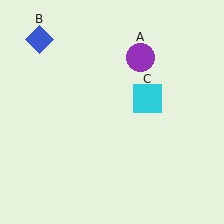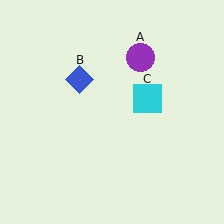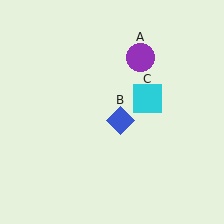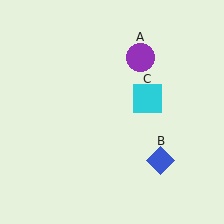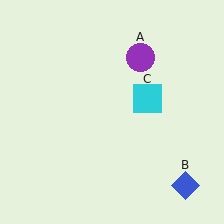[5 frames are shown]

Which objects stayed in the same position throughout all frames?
Purple circle (object A) and cyan square (object C) remained stationary.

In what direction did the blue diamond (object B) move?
The blue diamond (object B) moved down and to the right.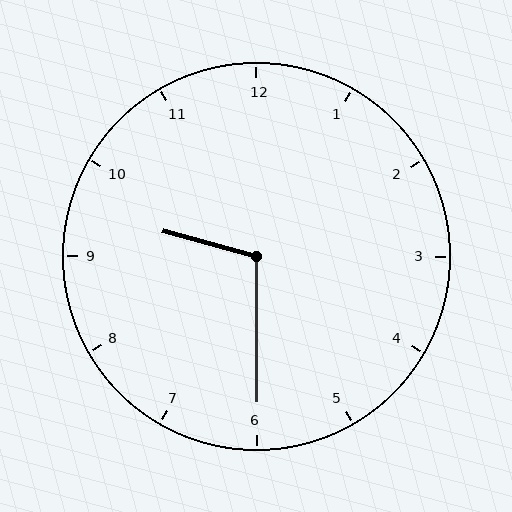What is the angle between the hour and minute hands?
Approximately 105 degrees.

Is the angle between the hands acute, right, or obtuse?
It is obtuse.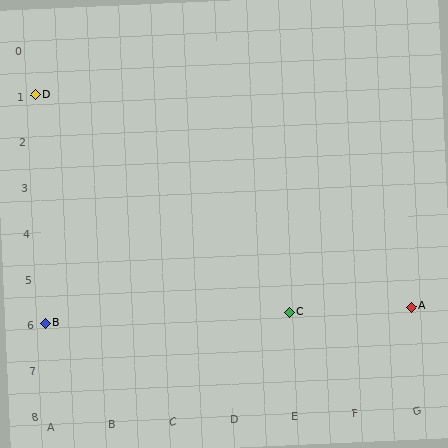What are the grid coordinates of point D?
Point D is at grid coordinates (A, 1).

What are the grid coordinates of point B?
Point B is at grid coordinates (A, 6).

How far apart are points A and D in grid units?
Points A and D are 6 columns and 5 rows apart (about 7.8 grid units diagonally).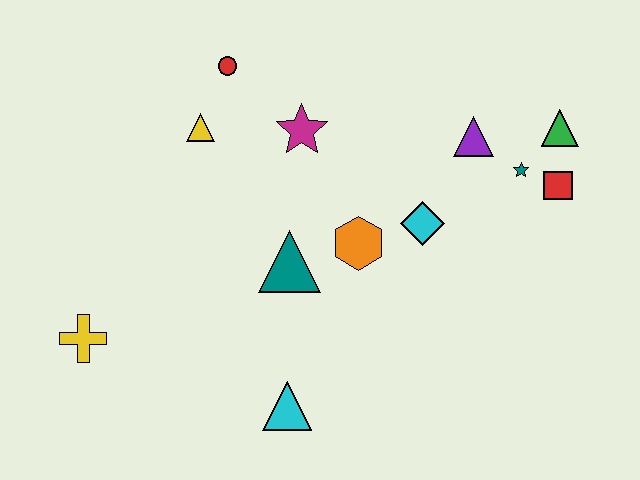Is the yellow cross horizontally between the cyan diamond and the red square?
No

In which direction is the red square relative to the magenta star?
The red square is to the right of the magenta star.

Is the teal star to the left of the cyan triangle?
No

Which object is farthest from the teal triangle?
The green triangle is farthest from the teal triangle.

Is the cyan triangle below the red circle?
Yes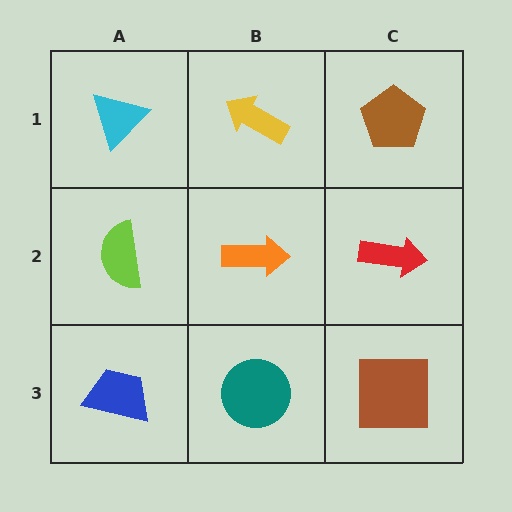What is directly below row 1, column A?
A lime semicircle.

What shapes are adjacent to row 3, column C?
A red arrow (row 2, column C), a teal circle (row 3, column B).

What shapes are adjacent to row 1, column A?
A lime semicircle (row 2, column A), a yellow arrow (row 1, column B).